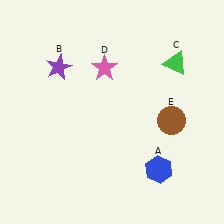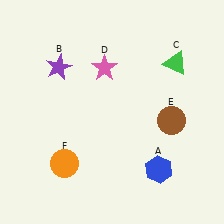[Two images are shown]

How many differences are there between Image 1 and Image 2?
There is 1 difference between the two images.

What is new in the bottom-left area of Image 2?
An orange circle (F) was added in the bottom-left area of Image 2.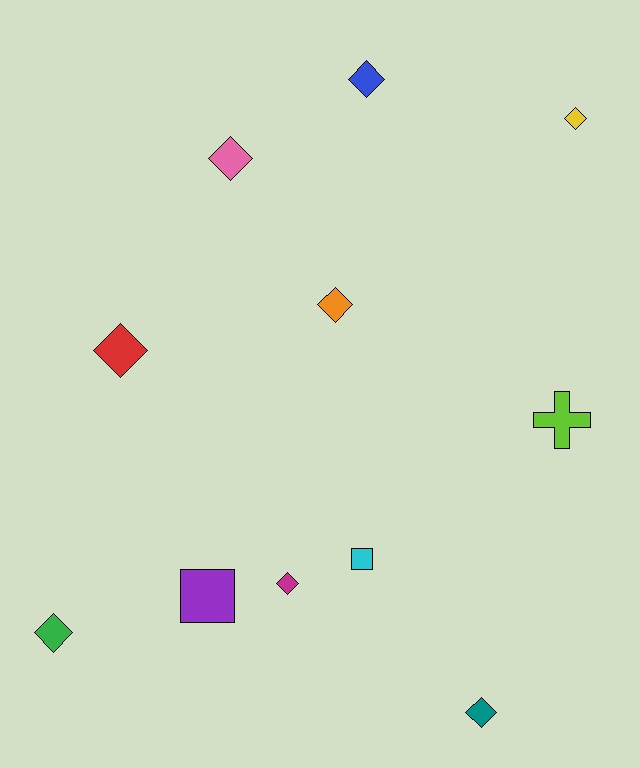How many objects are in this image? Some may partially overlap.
There are 11 objects.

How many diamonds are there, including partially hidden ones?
There are 8 diamonds.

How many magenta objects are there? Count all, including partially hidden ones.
There is 1 magenta object.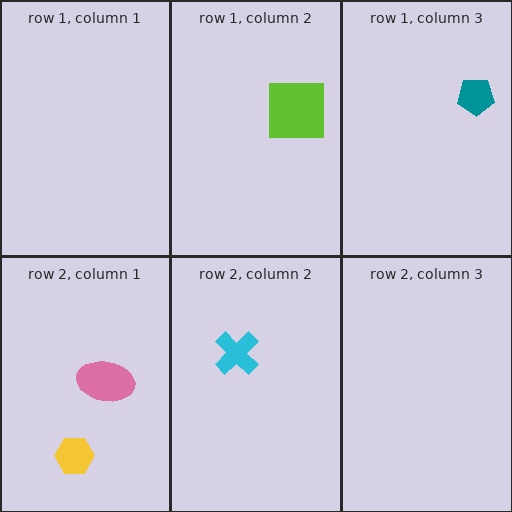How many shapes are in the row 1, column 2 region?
1.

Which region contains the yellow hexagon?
The row 2, column 1 region.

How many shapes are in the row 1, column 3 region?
1.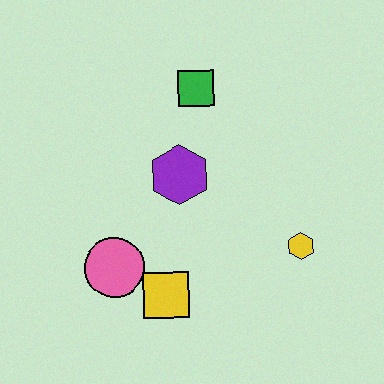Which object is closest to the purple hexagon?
The green square is closest to the purple hexagon.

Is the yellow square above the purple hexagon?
No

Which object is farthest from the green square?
The yellow square is farthest from the green square.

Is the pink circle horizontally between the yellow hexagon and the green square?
No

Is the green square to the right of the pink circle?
Yes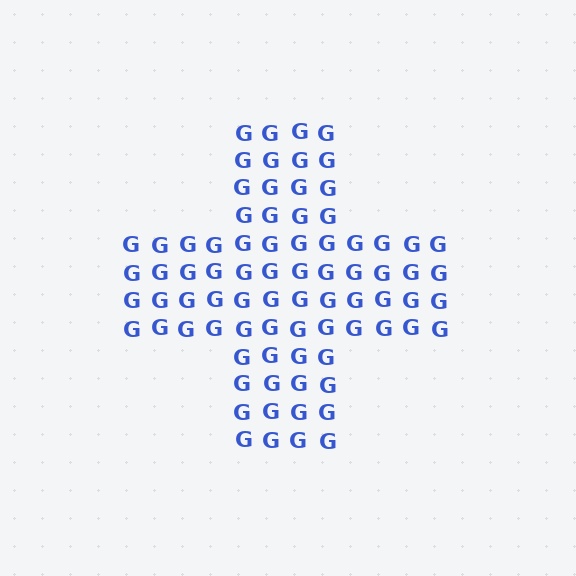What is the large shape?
The large shape is a cross.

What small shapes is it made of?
It is made of small letter G's.